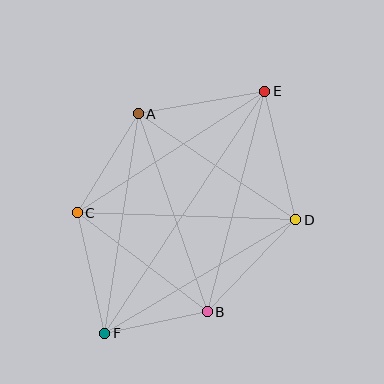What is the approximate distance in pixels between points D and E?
The distance between D and E is approximately 132 pixels.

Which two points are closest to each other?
Points B and F are closest to each other.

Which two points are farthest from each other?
Points E and F are farthest from each other.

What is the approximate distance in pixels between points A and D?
The distance between A and D is approximately 190 pixels.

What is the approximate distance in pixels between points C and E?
The distance between C and E is approximately 223 pixels.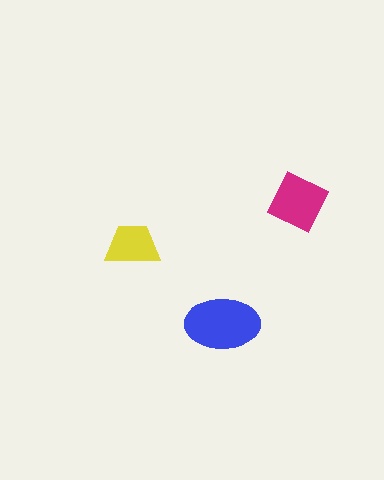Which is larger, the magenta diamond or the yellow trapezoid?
The magenta diamond.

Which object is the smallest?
The yellow trapezoid.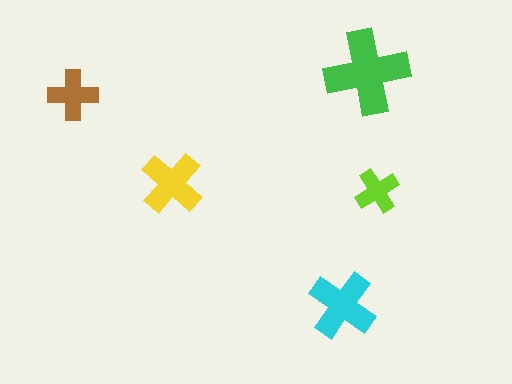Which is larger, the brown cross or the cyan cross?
The cyan one.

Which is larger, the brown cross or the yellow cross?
The yellow one.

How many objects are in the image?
There are 5 objects in the image.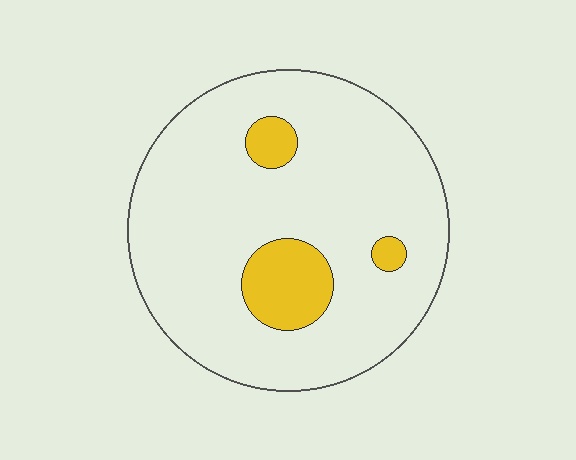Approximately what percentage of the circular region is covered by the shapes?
Approximately 10%.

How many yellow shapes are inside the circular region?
3.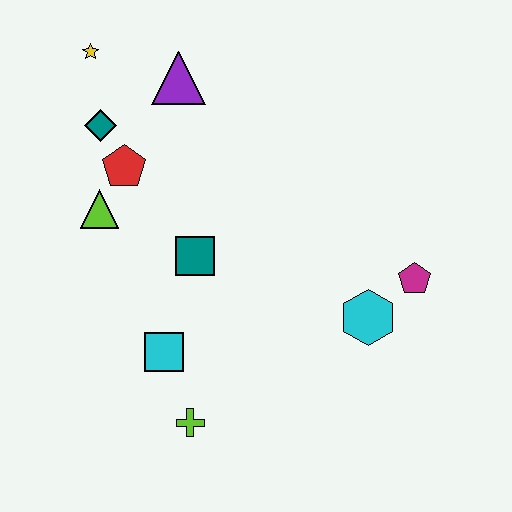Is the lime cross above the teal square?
No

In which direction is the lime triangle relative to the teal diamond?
The lime triangle is below the teal diamond.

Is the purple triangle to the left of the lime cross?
Yes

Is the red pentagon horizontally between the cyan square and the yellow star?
Yes